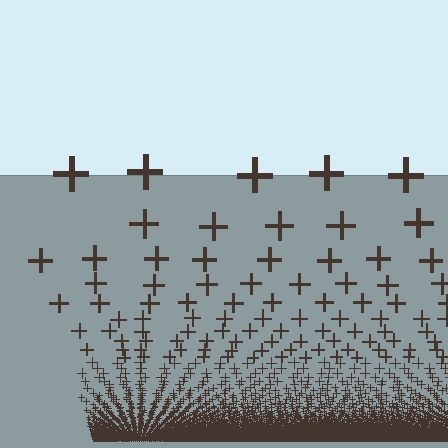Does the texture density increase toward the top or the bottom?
Density increases toward the bottom.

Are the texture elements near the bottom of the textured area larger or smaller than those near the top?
Smaller. The gradient is inverted — elements near the bottom are smaller and denser.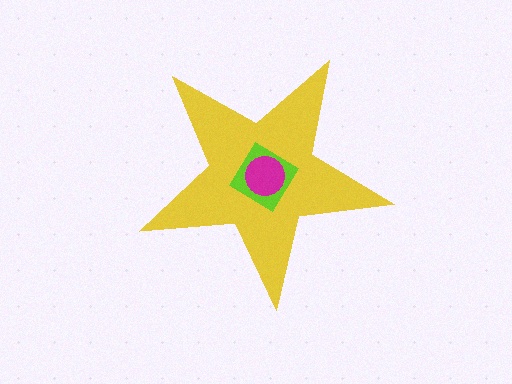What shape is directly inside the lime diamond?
The magenta circle.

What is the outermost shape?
The yellow star.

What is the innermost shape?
The magenta circle.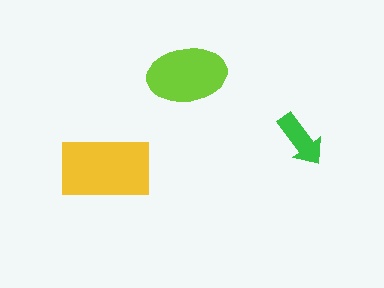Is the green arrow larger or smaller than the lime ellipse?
Smaller.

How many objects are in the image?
There are 3 objects in the image.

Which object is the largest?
The yellow rectangle.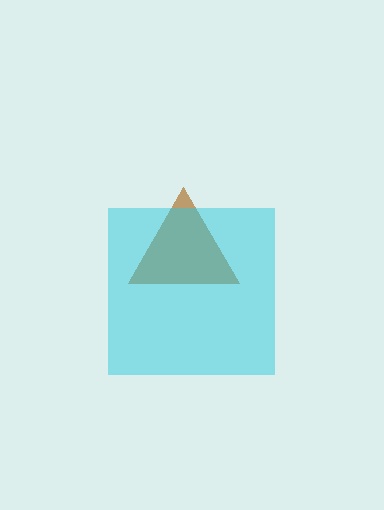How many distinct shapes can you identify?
There are 2 distinct shapes: a brown triangle, a cyan square.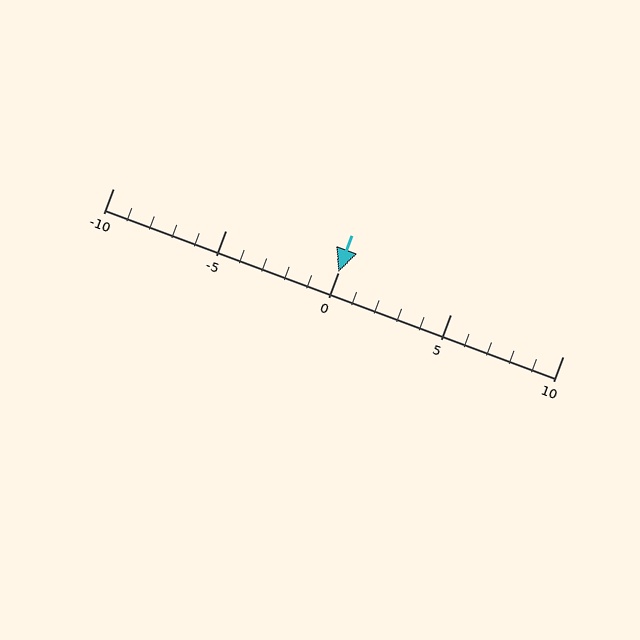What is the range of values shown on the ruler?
The ruler shows values from -10 to 10.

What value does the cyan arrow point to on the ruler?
The cyan arrow points to approximately 0.